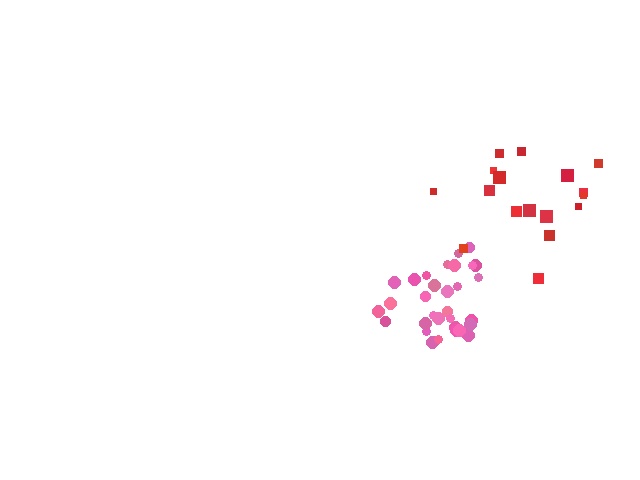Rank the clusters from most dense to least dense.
pink, red.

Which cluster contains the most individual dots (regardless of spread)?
Pink (31).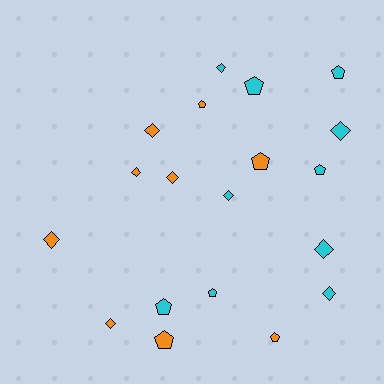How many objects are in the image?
There are 19 objects.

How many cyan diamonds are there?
There are 5 cyan diamonds.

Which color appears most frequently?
Cyan, with 10 objects.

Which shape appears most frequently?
Diamond, with 10 objects.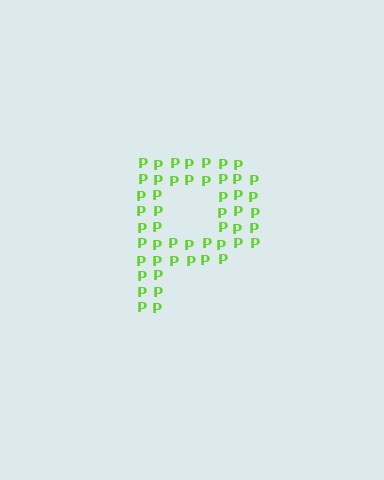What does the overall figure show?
The overall figure shows the letter P.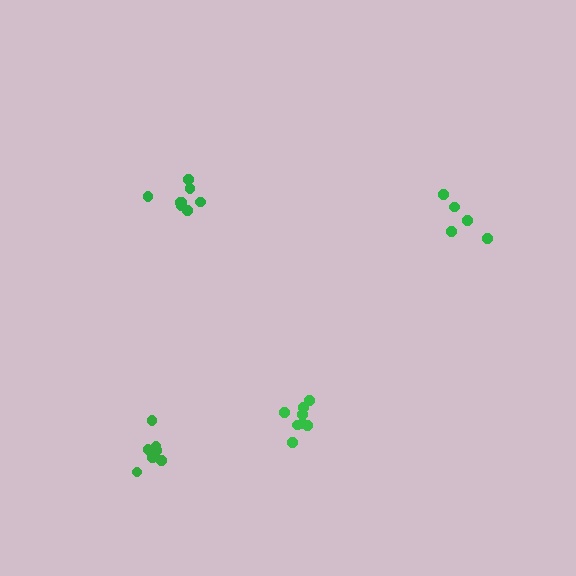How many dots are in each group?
Group 1: 8 dots, Group 2: 8 dots, Group 3: 8 dots, Group 4: 5 dots (29 total).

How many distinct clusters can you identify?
There are 4 distinct clusters.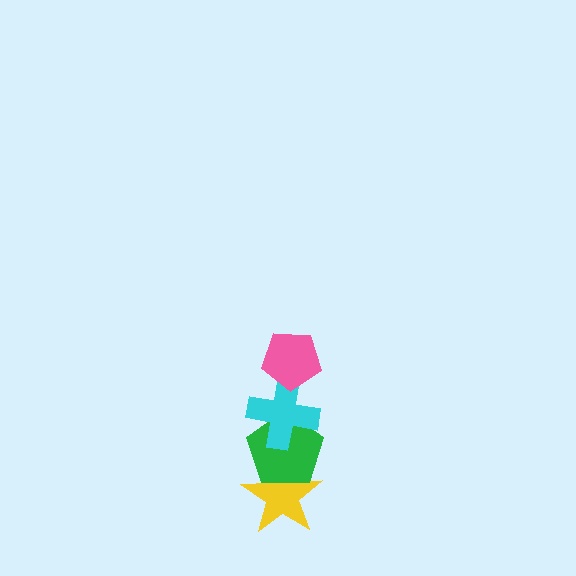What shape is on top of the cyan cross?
The pink pentagon is on top of the cyan cross.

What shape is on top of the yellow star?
The green pentagon is on top of the yellow star.